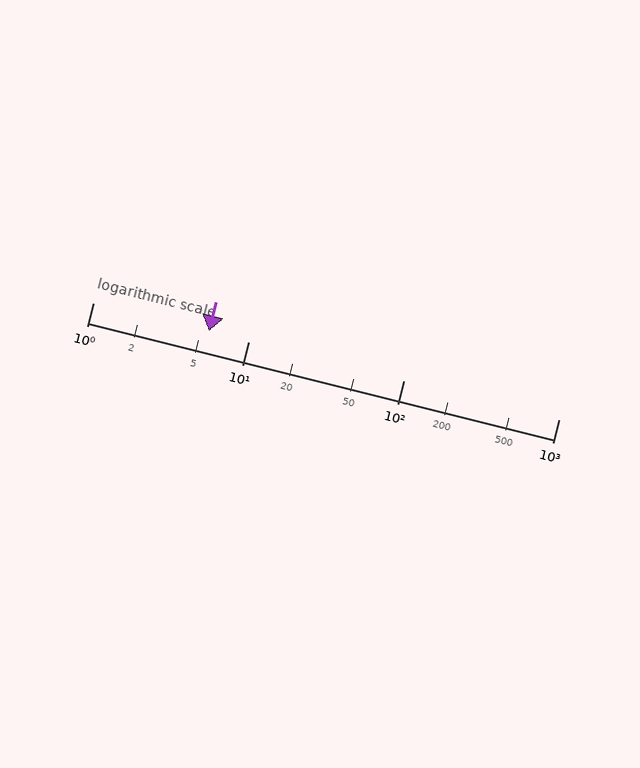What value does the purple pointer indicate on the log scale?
The pointer indicates approximately 5.6.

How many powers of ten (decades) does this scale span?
The scale spans 3 decades, from 1 to 1000.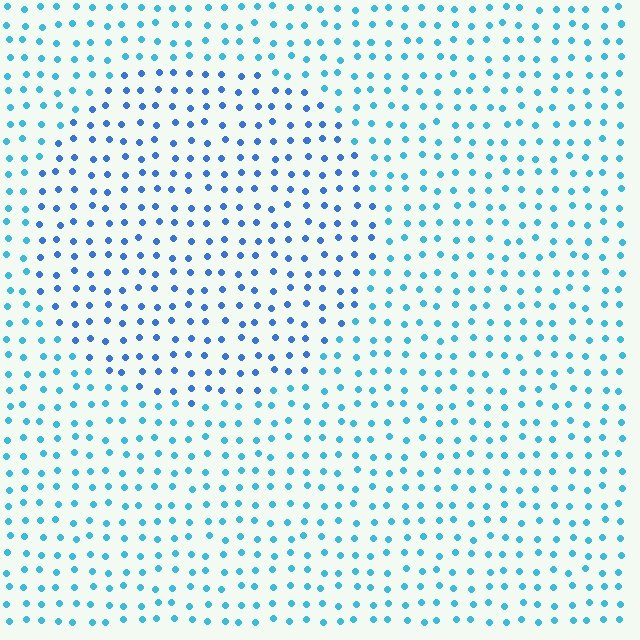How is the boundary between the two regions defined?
The boundary is defined purely by a slight shift in hue (about 26 degrees). Spacing, size, and orientation are identical on both sides.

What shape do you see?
I see a circle.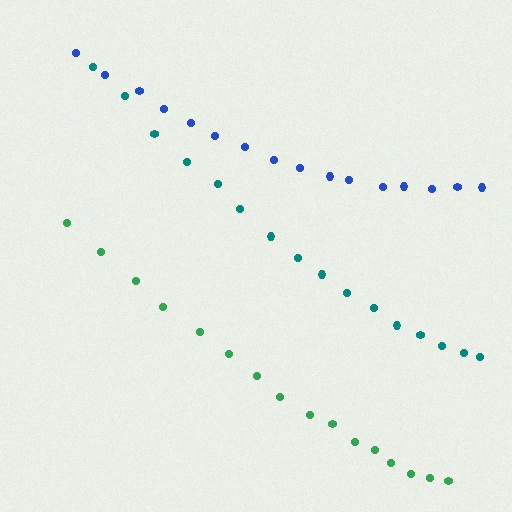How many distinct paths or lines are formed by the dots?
There are 3 distinct paths.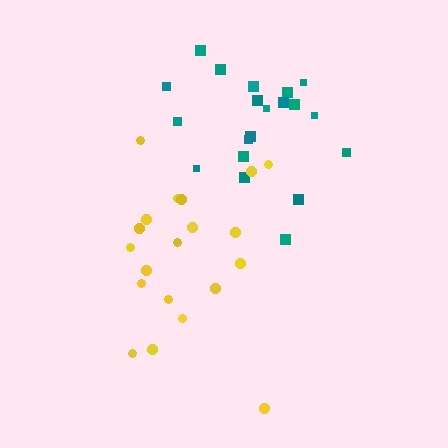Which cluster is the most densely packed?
Teal.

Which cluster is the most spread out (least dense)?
Yellow.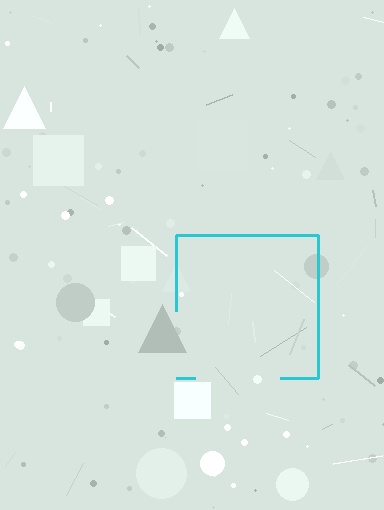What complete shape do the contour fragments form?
The contour fragments form a square.